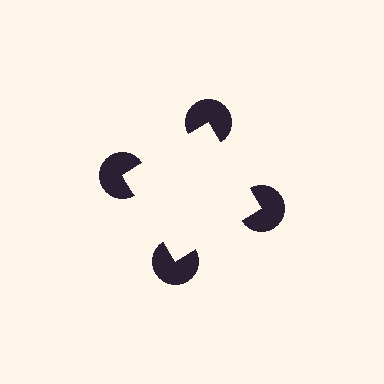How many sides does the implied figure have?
4 sides.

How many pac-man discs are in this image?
There are 4 — one at each vertex of the illusory square.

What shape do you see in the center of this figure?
An illusory square — its edges are inferred from the aligned wedge cuts in the pac-man discs, not physically drawn.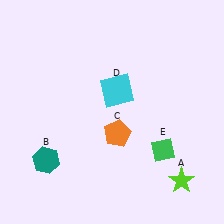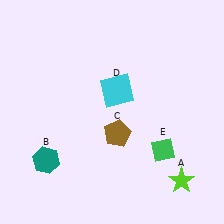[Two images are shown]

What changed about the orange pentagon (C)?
In Image 1, C is orange. In Image 2, it changed to brown.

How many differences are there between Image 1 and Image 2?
There is 1 difference between the two images.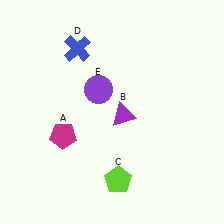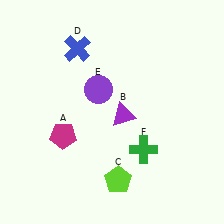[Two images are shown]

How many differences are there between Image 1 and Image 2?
There is 1 difference between the two images.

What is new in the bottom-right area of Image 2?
A green cross (F) was added in the bottom-right area of Image 2.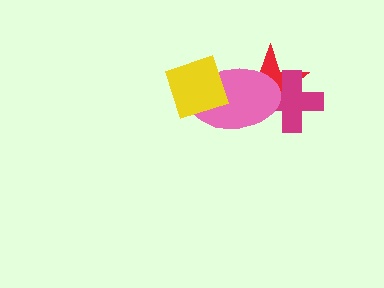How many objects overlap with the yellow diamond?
1 object overlaps with the yellow diamond.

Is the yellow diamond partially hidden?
No, no other shape covers it.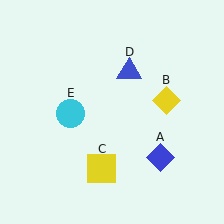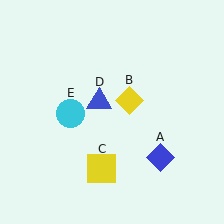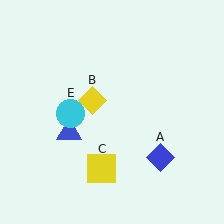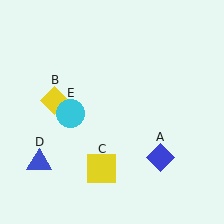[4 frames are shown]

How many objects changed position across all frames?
2 objects changed position: yellow diamond (object B), blue triangle (object D).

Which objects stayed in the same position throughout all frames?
Blue diamond (object A) and yellow square (object C) and cyan circle (object E) remained stationary.